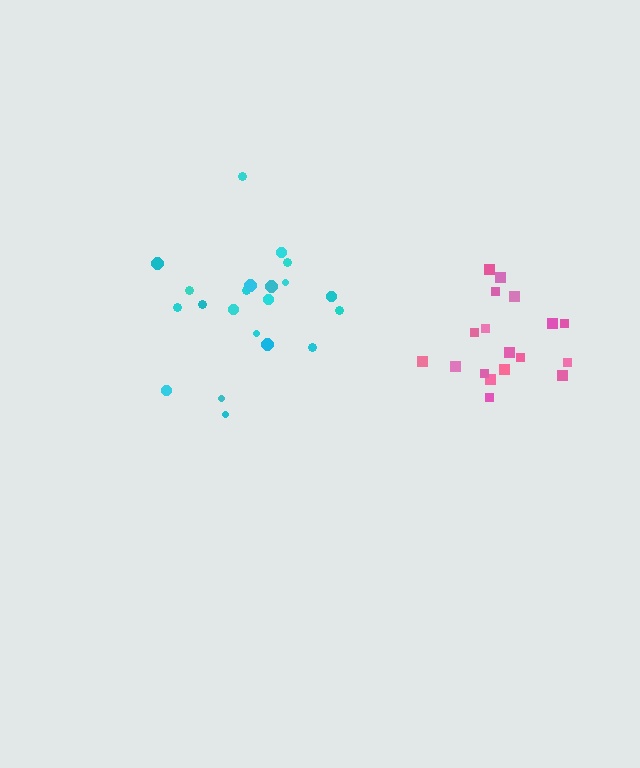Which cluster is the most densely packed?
Cyan.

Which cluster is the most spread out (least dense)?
Pink.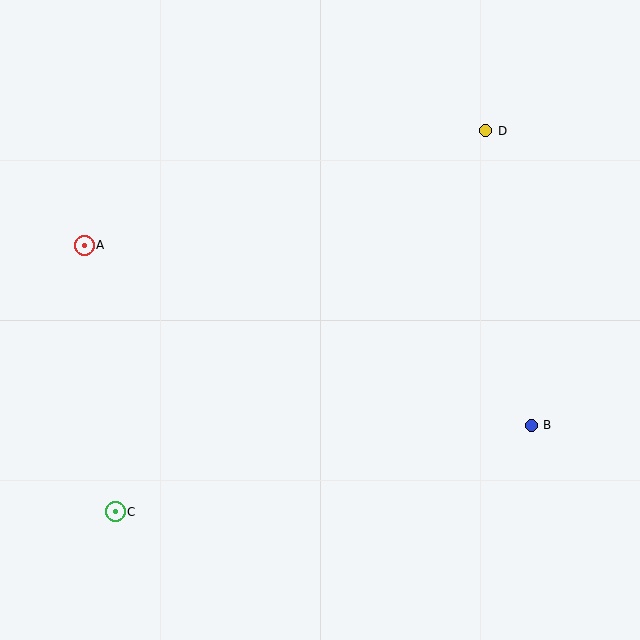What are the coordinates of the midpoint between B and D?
The midpoint between B and D is at (509, 278).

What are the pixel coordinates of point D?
Point D is at (486, 131).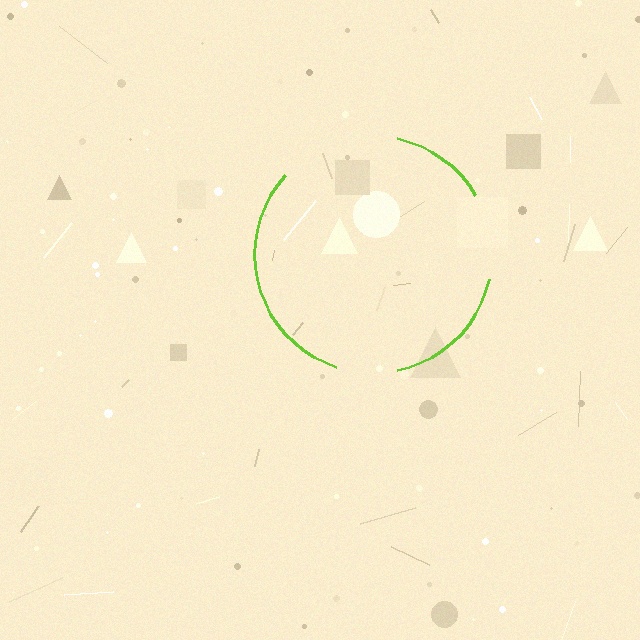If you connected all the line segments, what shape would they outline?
They would outline a circle.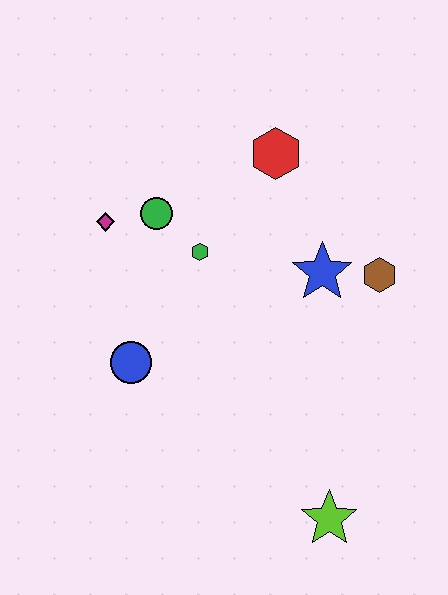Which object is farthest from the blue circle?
The brown hexagon is farthest from the blue circle.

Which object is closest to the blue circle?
The green hexagon is closest to the blue circle.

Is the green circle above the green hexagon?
Yes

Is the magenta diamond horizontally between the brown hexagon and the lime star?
No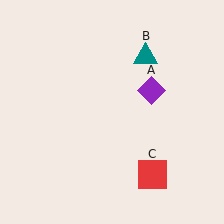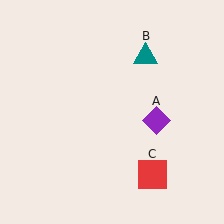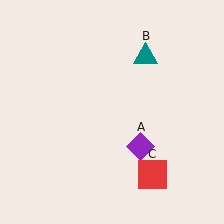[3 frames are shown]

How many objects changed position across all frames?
1 object changed position: purple diamond (object A).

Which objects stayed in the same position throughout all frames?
Teal triangle (object B) and red square (object C) remained stationary.